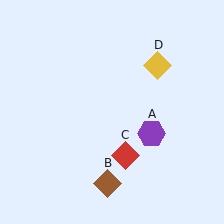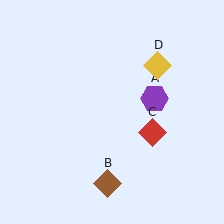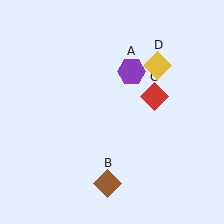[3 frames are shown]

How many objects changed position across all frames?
2 objects changed position: purple hexagon (object A), red diamond (object C).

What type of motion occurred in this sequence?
The purple hexagon (object A), red diamond (object C) rotated counterclockwise around the center of the scene.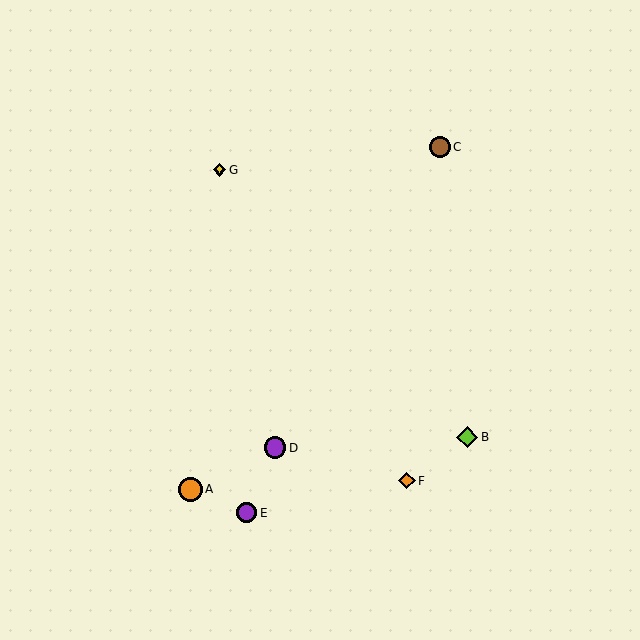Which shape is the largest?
The orange circle (labeled A) is the largest.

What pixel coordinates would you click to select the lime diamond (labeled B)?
Click at (467, 437) to select the lime diamond B.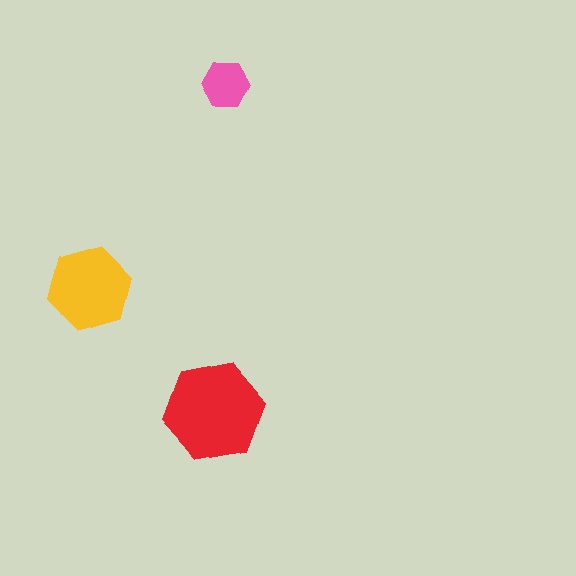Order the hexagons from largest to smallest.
the red one, the yellow one, the pink one.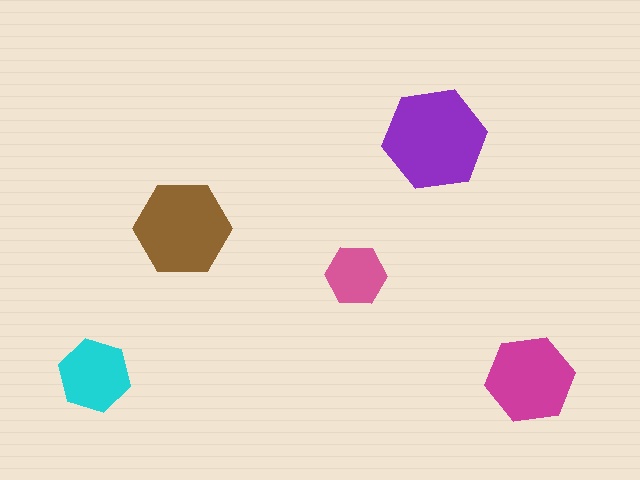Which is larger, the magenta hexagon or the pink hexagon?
The magenta one.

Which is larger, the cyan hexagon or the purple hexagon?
The purple one.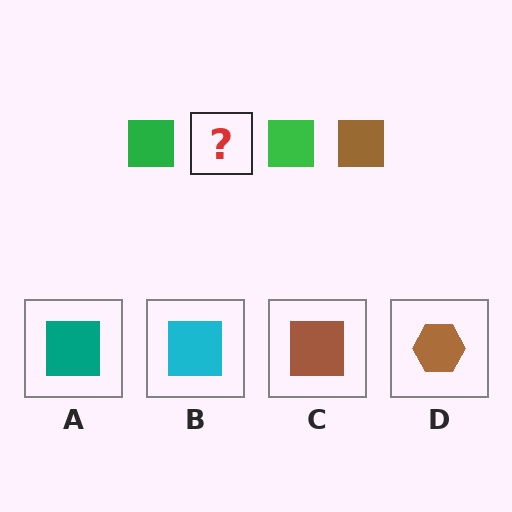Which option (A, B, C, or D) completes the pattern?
C.